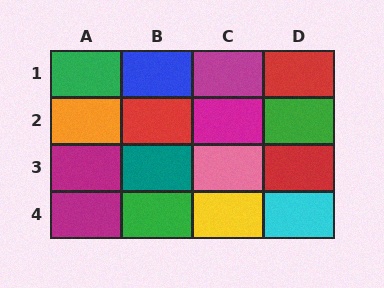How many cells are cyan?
1 cell is cyan.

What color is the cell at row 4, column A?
Magenta.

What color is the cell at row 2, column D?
Green.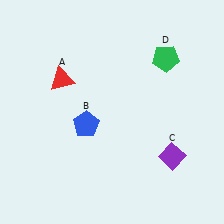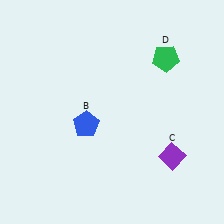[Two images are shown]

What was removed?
The red triangle (A) was removed in Image 2.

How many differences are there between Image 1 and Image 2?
There is 1 difference between the two images.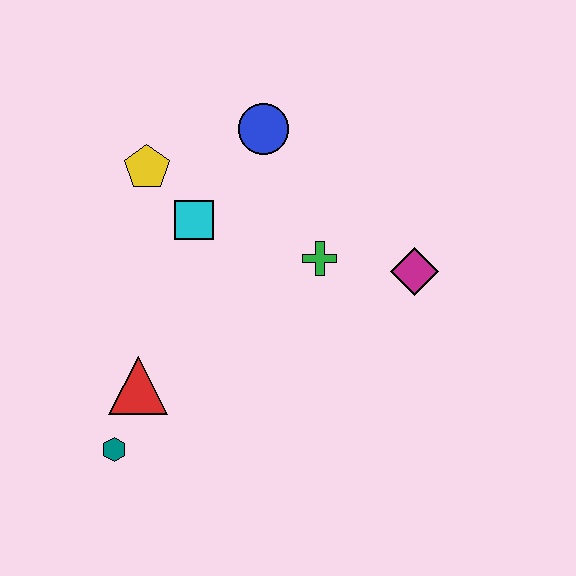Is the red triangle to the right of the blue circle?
No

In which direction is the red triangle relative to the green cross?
The red triangle is to the left of the green cross.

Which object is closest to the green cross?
The magenta diamond is closest to the green cross.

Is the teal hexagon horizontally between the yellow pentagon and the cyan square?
No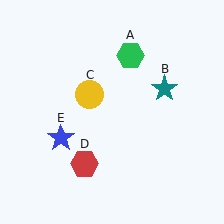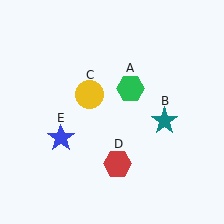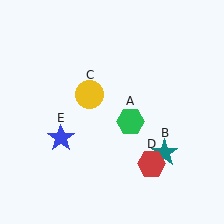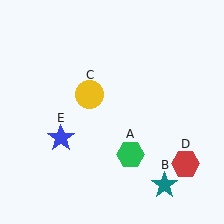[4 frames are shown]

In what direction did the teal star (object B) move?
The teal star (object B) moved down.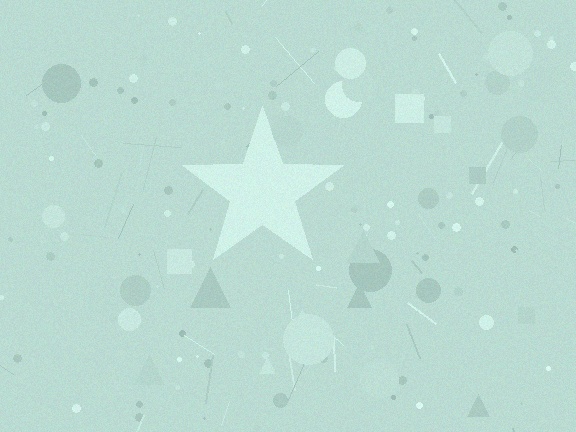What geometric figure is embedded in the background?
A star is embedded in the background.